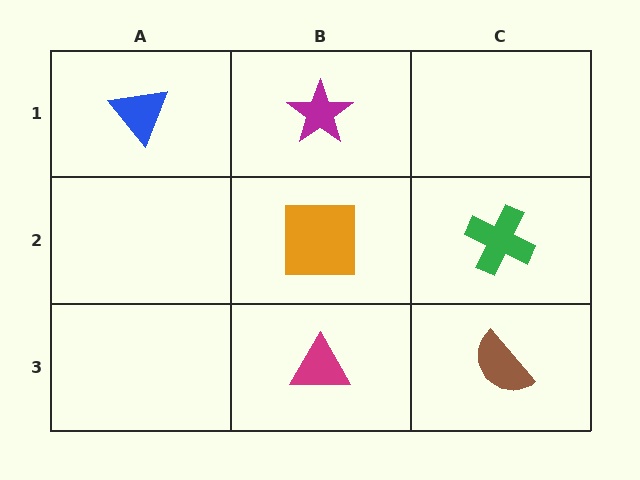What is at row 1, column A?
A blue triangle.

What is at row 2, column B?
An orange square.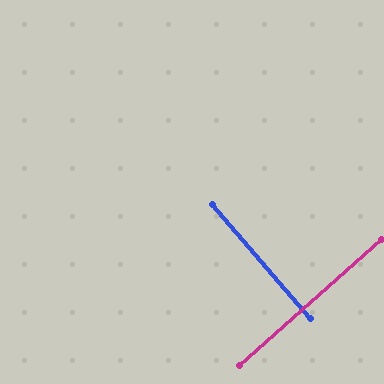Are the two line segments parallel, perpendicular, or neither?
Perpendicular — they meet at approximately 89°.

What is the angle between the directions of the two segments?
Approximately 89 degrees.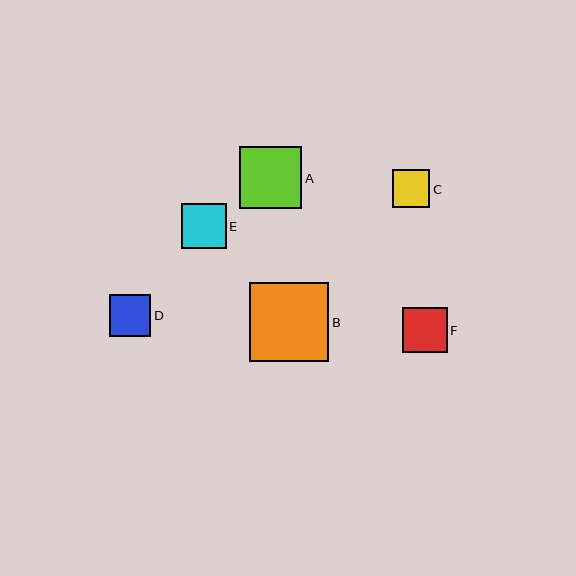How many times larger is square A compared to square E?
Square A is approximately 1.4 times the size of square E.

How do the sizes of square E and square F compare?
Square E and square F are approximately the same size.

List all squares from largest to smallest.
From largest to smallest: B, A, E, F, D, C.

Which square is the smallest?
Square C is the smallest with a size of approximately 37 pixels.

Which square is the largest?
Square B is the largest with a size of approximately 79 pixels.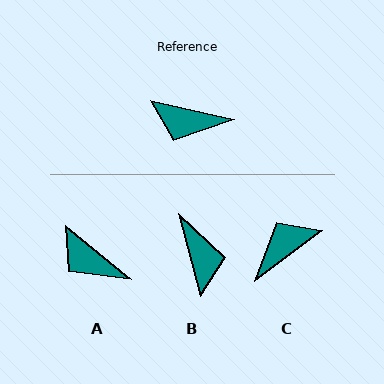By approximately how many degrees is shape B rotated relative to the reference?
Approximately 117 degrees counter-clockwise.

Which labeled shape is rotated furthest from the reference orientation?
C, about 131 degrees away.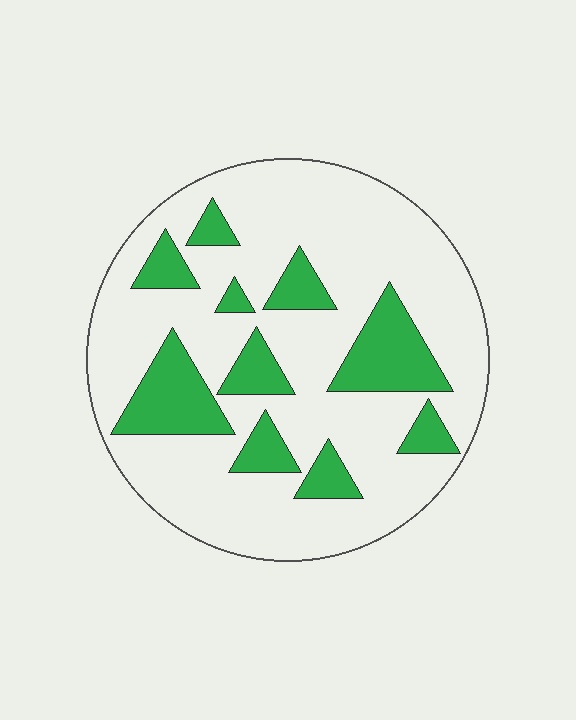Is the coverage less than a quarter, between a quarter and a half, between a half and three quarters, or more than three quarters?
Less than a quarter.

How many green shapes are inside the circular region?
10.